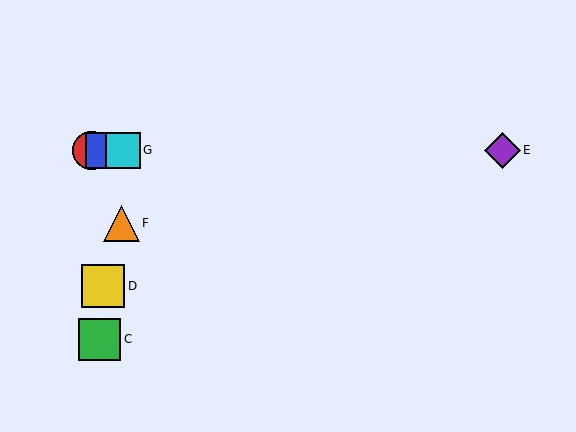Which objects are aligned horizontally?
Objects A, B, E, G are aligned horizontally.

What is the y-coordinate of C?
Object C is at y≈339.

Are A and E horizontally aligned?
Yes, both are at y≈150.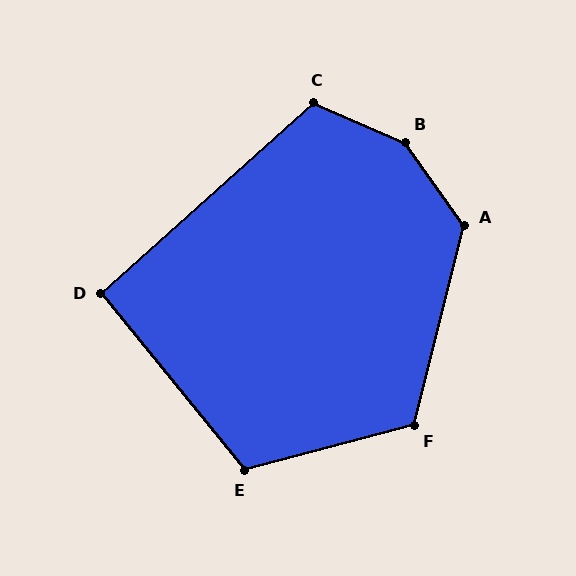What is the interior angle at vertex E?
Approximately 114 degrees (obtuse).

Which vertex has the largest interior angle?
B, at approximately 149 degrees.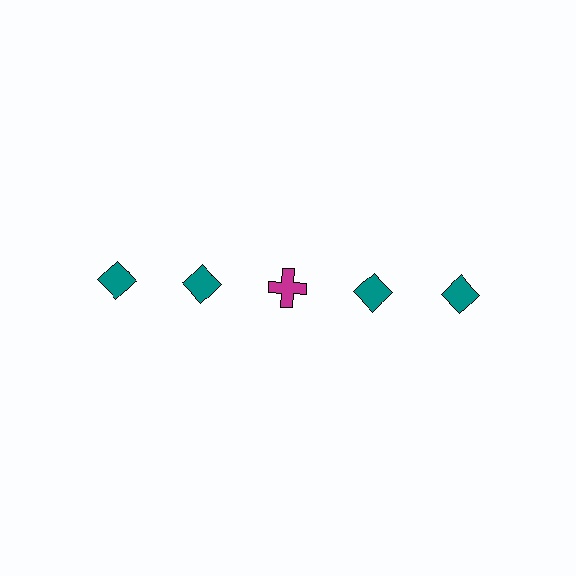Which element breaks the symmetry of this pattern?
The magenta cross in the top row, center column breaks the symmetry. All other shapes are teal diamonds.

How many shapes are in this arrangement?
There are 5 shapes arranged in a grid pattern.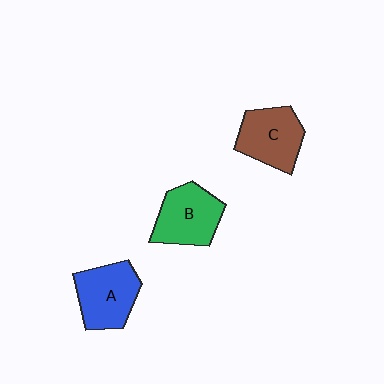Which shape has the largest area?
Shape A (blue).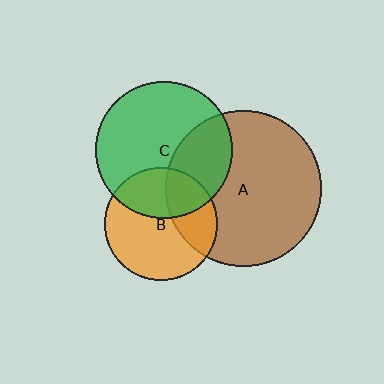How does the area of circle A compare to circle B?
Approximately 1.9 times.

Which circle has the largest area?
Circle A (brown).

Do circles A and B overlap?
Yes.